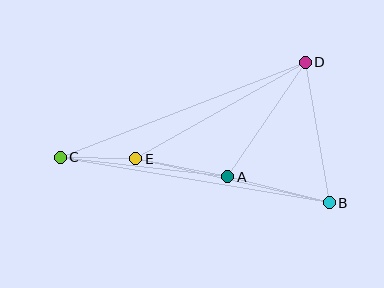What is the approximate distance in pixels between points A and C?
The distance between A and C is approximately 169 pixels.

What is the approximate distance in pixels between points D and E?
The distance between D and E is approximately 195 pixels.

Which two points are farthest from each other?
Points B and C are farthest from each other.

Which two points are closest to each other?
Points C and E are closest to each other.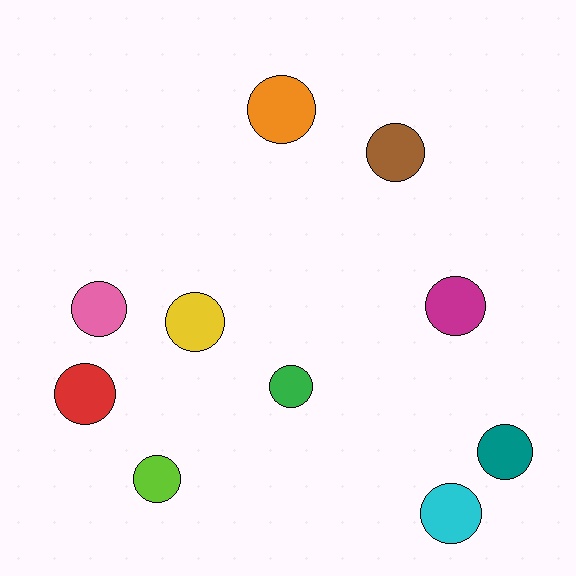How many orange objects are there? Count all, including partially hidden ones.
There is 1 orange object.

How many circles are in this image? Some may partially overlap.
There are 10 circles.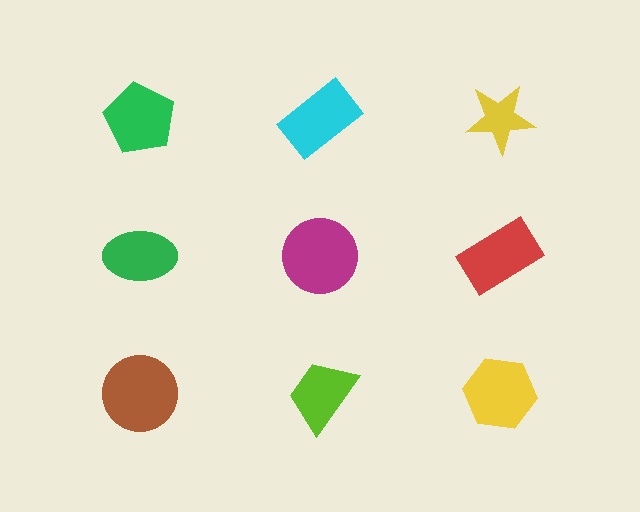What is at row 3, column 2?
A lime trapezoid.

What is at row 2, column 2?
A magenta circle.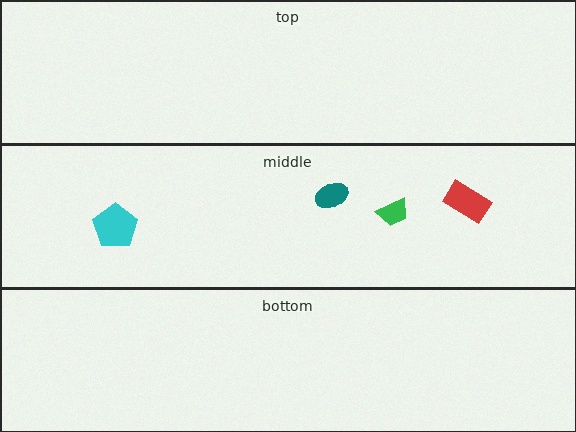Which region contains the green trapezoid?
The middle region.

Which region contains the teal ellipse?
The middle region.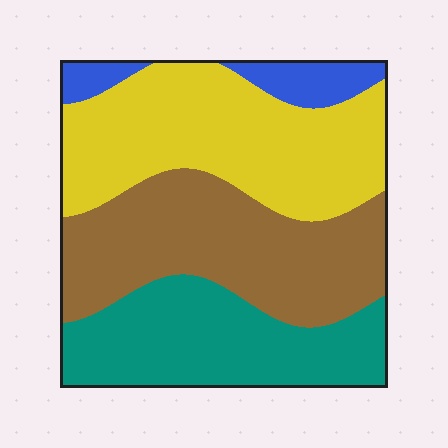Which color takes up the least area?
Blue, at roughly 10%.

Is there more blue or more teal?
Teal.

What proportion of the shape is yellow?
Yellow takes up about one third (1/3) of the shape.